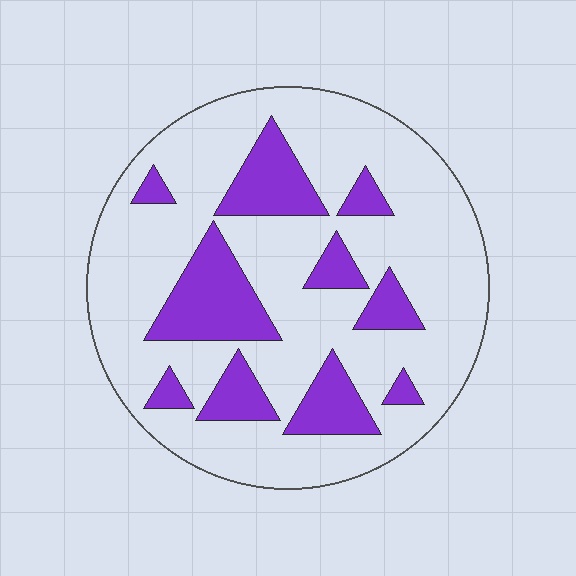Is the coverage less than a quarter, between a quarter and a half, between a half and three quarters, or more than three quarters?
Less than a quarter.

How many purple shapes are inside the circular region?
10.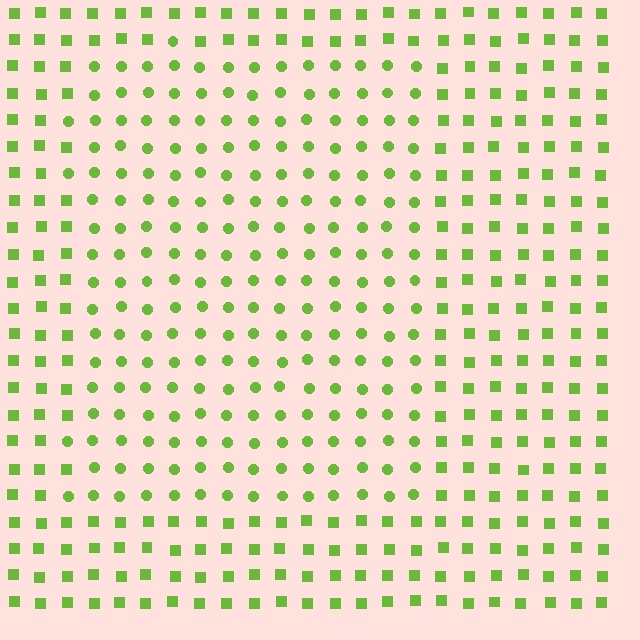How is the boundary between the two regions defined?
The boundary is defined by a change in element shape: circles inside vs. squares outside. All elements share the same color and spacing.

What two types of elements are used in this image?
The image uses circles inside the rectangle region and squares outside it.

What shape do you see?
I see a rectangle.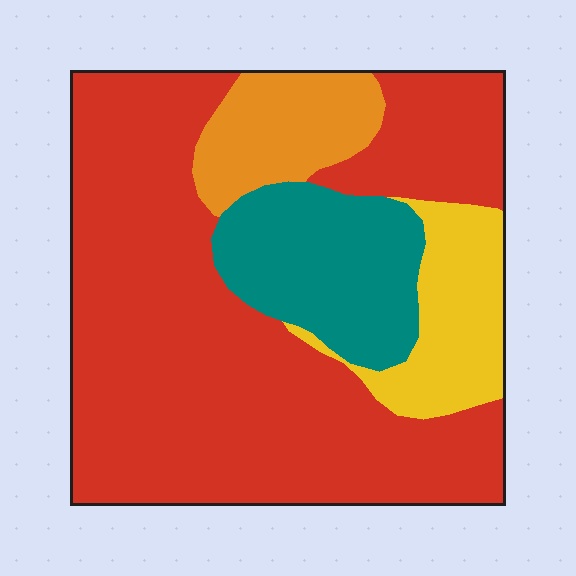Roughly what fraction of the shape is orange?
Orange takes up less than a quarter of the shape.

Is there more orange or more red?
Red.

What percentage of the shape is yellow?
Yellow covers 11% of the shape.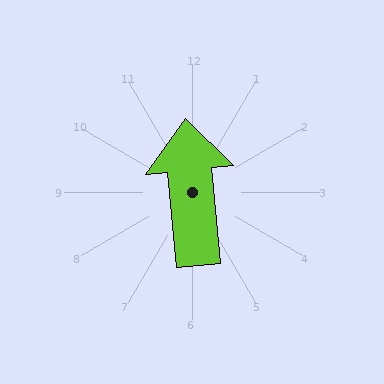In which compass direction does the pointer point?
North.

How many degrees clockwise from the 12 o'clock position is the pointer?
Approximately 355 degrees.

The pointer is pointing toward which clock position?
Roughly 12 o'clock.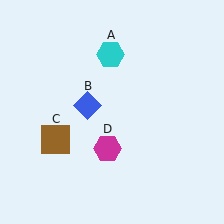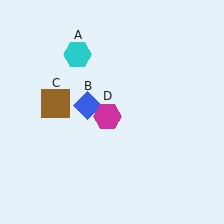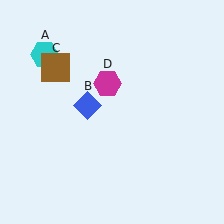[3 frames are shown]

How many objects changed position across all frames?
3 objects changed position: cyan hexagon (object A), brown square (object C), magenta hexagon (object D).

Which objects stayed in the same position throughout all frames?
Blue diamond (object B) remained stationary.